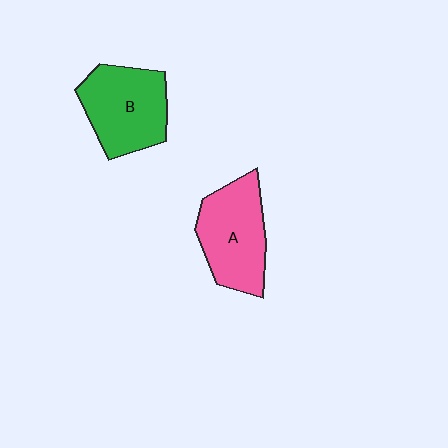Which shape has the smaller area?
Shape A (pink).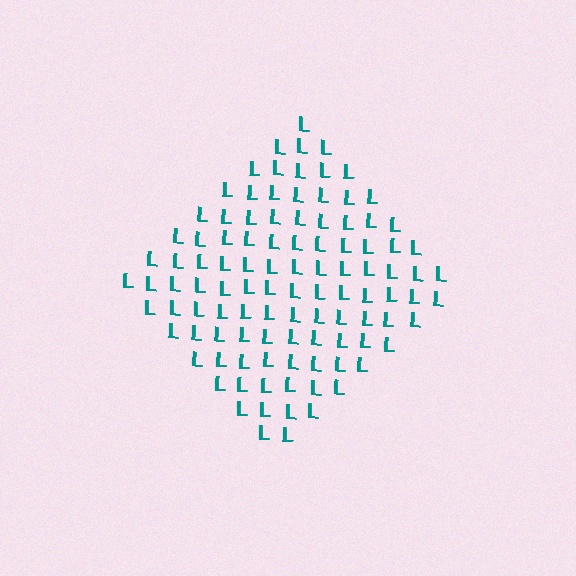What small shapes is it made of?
It is made of small letter L's.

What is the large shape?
The large shape is a diamond.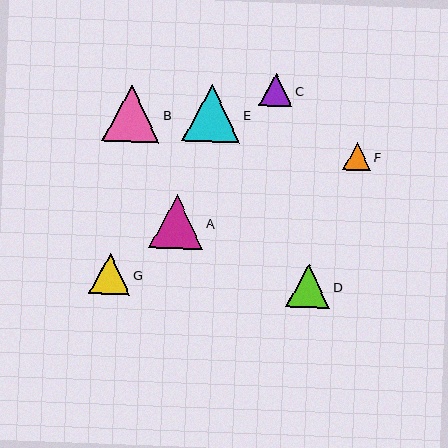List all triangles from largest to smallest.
From largest to smallest: E, B, A, D, G, C, F.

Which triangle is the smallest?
Triangle F is the smallest with a size of approximately 28 pixels.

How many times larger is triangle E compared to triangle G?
Triangle E is approximately 1.4 times the size of triangle G.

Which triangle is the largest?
Triangle E is the largest with a size of approximately 57 pixels.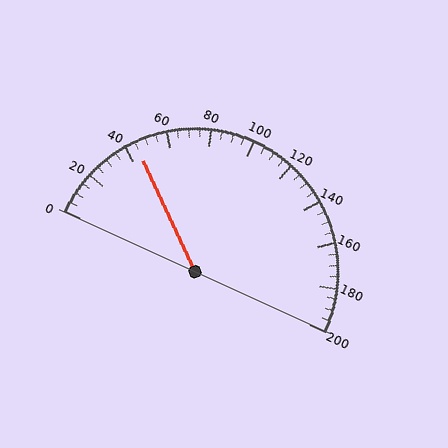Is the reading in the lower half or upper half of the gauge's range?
The reading is in the lower half of the range (0 to 200).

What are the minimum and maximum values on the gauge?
The gauge ranges from 0 to 200.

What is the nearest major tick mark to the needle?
The nearest major tick mark is 40.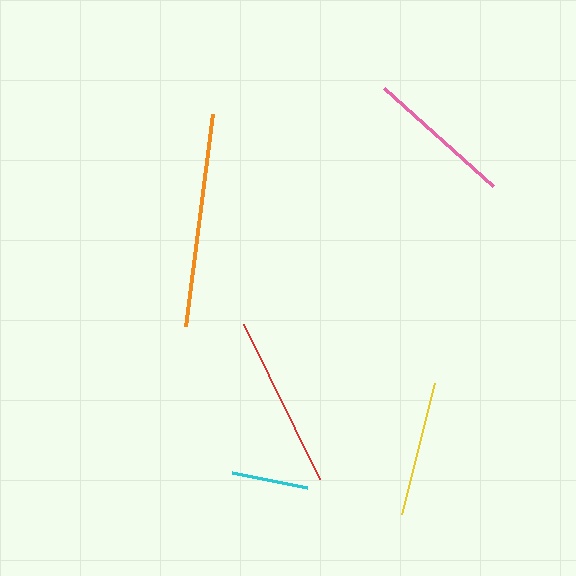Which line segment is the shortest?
The cyan line is the shortest at approximately 77 pixels.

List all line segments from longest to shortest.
From longest to shortest: orange, red, pink, yellow, cyan.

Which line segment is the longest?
The orange line is the longest at approximately 214 pixels.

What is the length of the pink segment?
The pink segment is approximately 146 pixels long.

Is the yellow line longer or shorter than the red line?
The red line is longer than the yellow line.